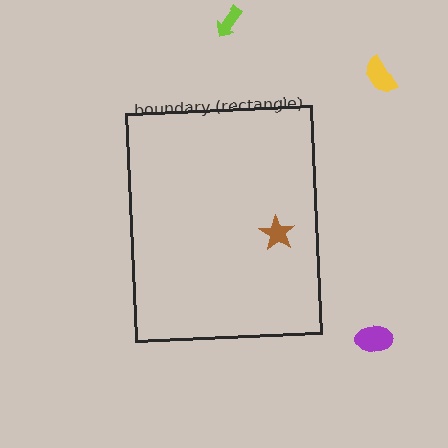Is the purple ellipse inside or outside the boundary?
Outside.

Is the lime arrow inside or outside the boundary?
Outside.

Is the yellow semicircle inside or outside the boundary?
Outside.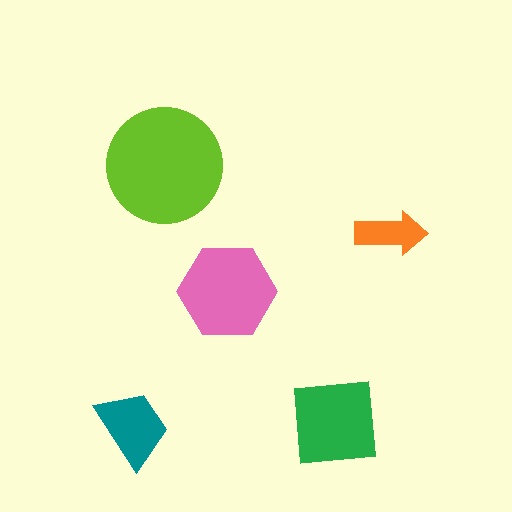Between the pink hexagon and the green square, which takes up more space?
The pink hexagon.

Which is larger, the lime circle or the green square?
The lime circle.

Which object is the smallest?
The orange arrow.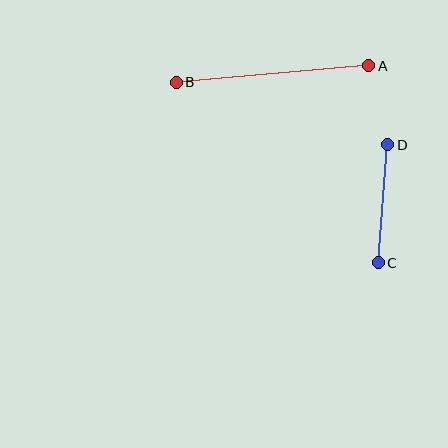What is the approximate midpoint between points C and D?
The midpoint is at approximately (383, 204) pixels.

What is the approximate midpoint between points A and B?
The midpoint is at approximately (272, 74) pixels.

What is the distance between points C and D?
The distance is approximately 118 pixels.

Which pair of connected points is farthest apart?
Points A and B are farthest apart.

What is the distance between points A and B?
The distance is approximately 193 pixels.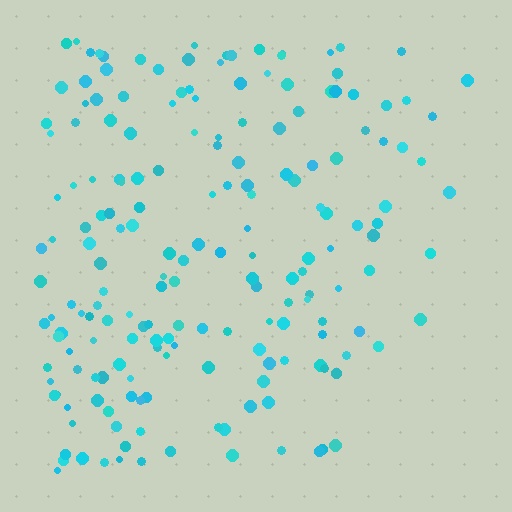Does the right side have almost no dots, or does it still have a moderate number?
Still a moderate number, just noticeably fewer than the left.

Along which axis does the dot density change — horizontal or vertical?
Horizontal.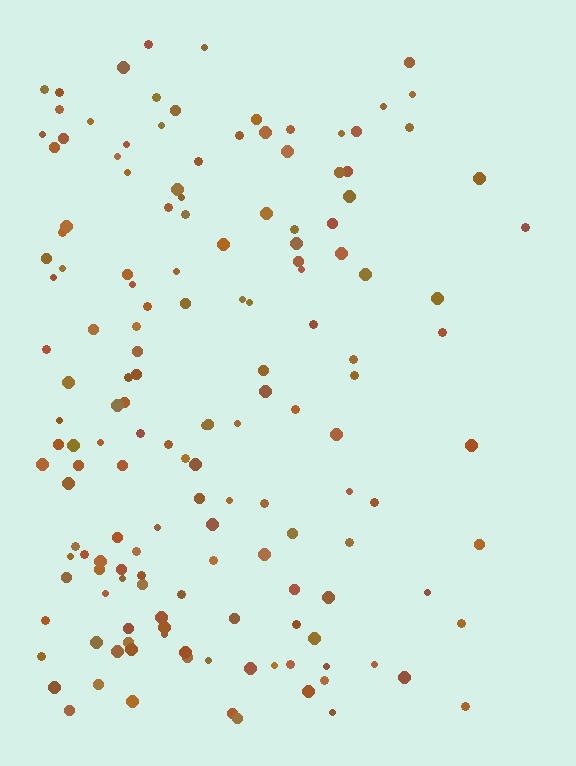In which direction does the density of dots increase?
From right to left, with the left side densest.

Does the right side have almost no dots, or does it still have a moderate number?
Still a moderate number, just noticeably fewer than the left.